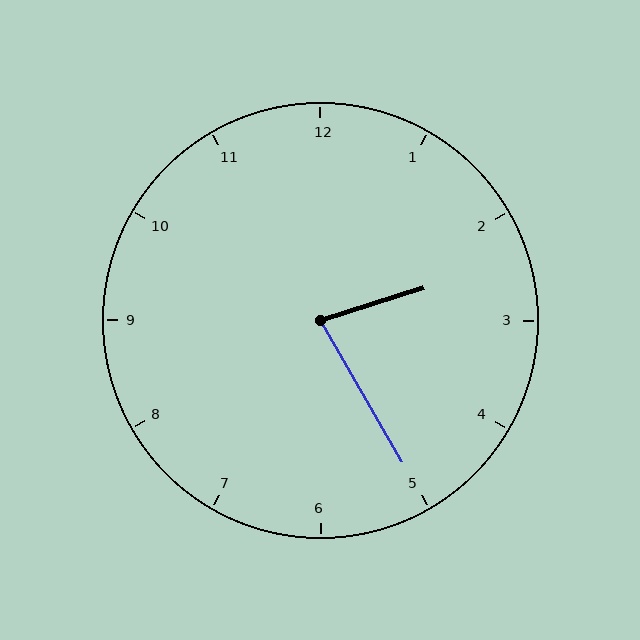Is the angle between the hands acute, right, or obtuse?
It is acute.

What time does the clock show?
2:25.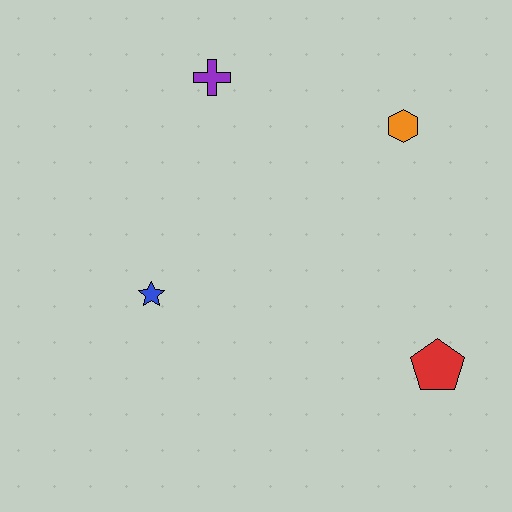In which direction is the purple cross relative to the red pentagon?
The purple cross is above the red pentagon.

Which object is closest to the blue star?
The purple cross is closest to the blue star.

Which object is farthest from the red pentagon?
The purple cross is farthest from the red pentagon.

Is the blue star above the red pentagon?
Yes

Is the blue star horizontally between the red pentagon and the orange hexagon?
No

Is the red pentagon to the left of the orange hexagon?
No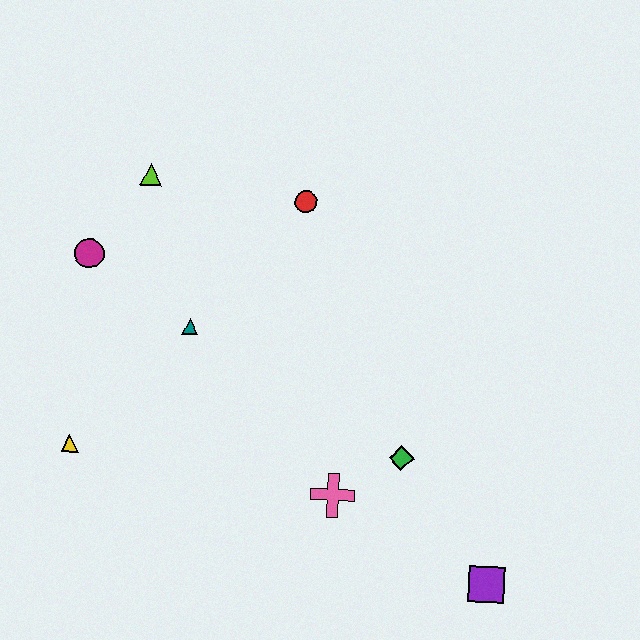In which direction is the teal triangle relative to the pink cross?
The teal triangle is above the pink cross.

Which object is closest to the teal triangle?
The magenta circle is closest to the teal triangle.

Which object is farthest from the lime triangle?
The purple square is farthest from the lime triangle.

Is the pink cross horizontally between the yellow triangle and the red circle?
No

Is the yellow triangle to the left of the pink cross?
Yes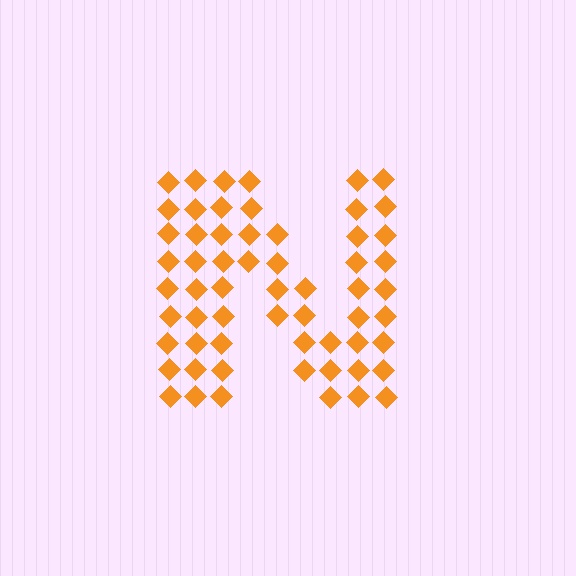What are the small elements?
The small elements are diamonds.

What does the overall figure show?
The overall figure shows the letter N.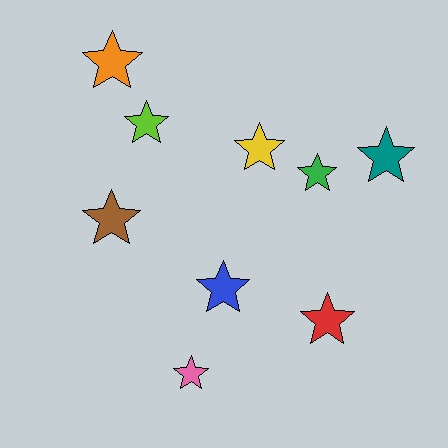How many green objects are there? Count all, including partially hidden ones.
There is 1 green object.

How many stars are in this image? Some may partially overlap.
There are 9 stars.